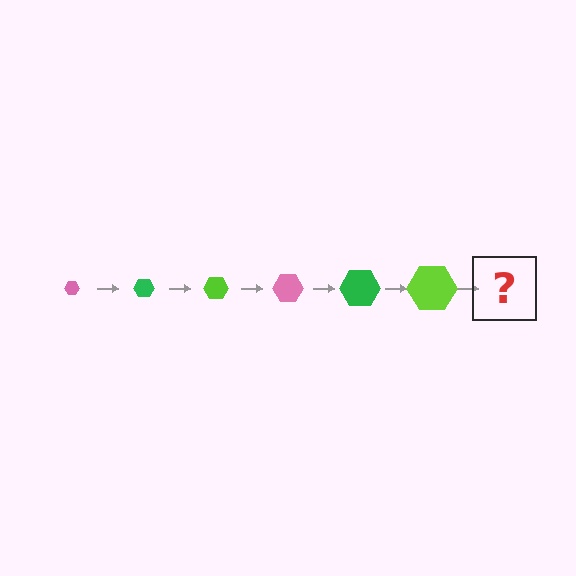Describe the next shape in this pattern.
It should be a pink hexagon, larger than the previous one.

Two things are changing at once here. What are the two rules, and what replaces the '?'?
The two rules are that the hexagon grows larger each step and the color cycles through pink, green, and lime. The '?' should be a pink hexagon, larger than the previous one.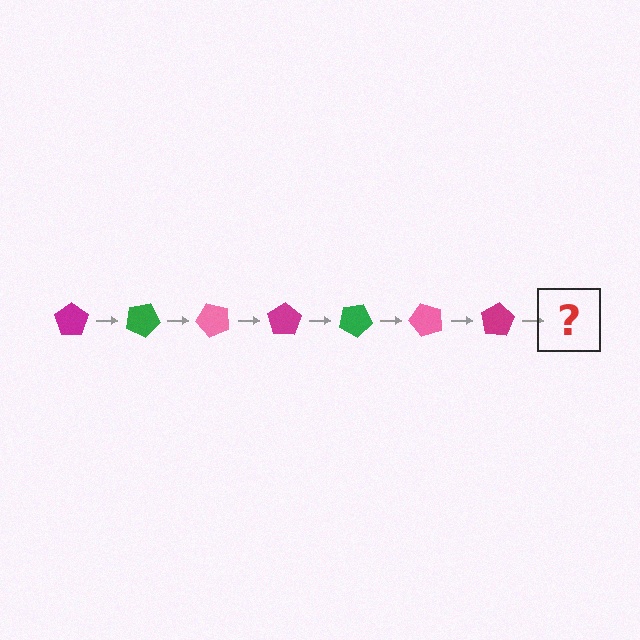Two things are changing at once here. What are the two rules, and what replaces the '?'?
The two rules are that it rotates 25 degrees each step and the color cycles through magenta, green, and pink. The '?' should be a green pentagon, rotated 175 degrees from the start.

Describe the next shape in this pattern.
It should be a green pentagon, rotated 175 degrees from the start.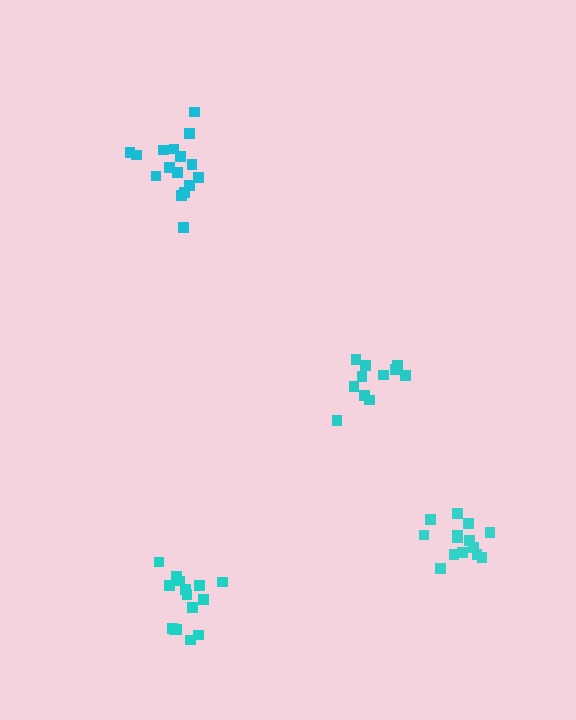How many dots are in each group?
Group 1: 16 dots, Group 2: 14 dots, Group 3: 15 dots, Group 4: 11 dots (56 total).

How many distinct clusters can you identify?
There are 4 distinct clusters.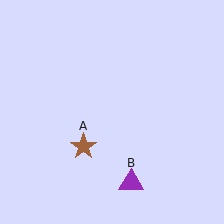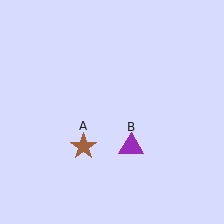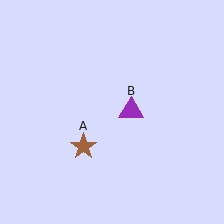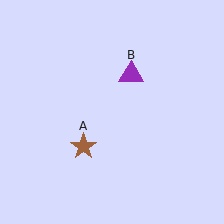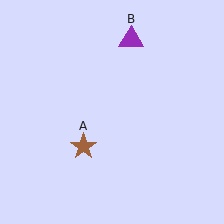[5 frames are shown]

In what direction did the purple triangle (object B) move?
The purple triangle (object B) moved up.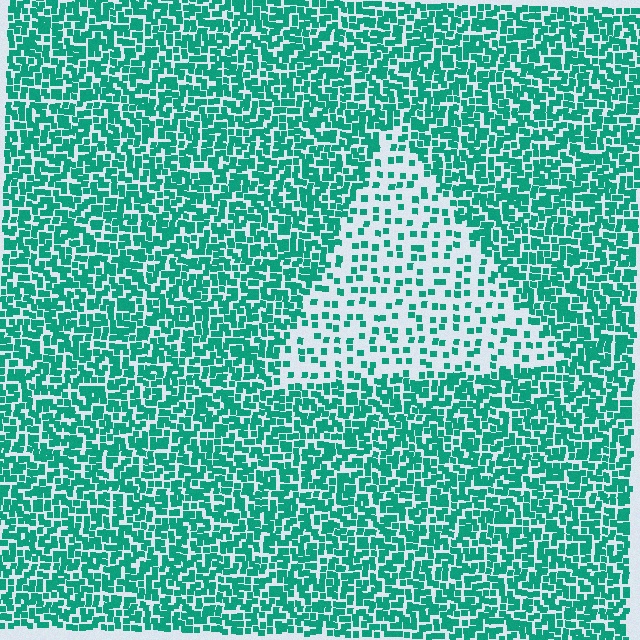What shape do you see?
I see a triangle.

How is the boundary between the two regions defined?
The boundary is defined by a change in element density (approximately 2.7x ratio). All elements are the same color, size, and shape.